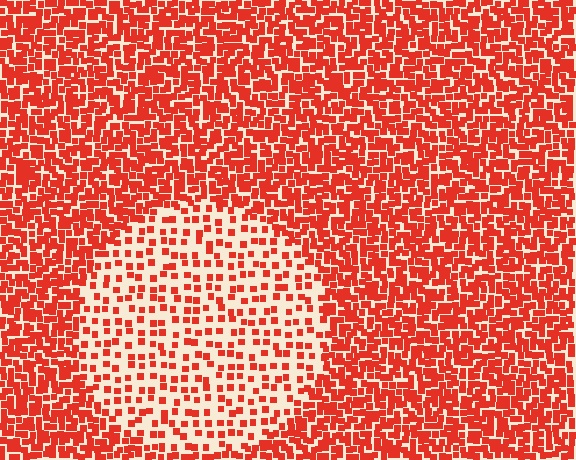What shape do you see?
I see a circle.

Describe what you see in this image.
The image contains small red elements arranged at two different densities. A circle-shaped region is visible where the elements are less densely packed than the surrounding area.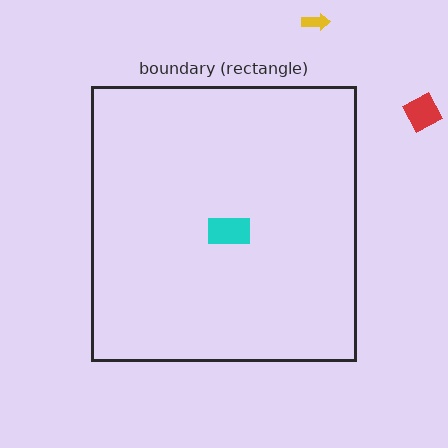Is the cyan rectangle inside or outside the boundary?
Inside.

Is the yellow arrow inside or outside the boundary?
Outside.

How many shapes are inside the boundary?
1 inside, 2 outside.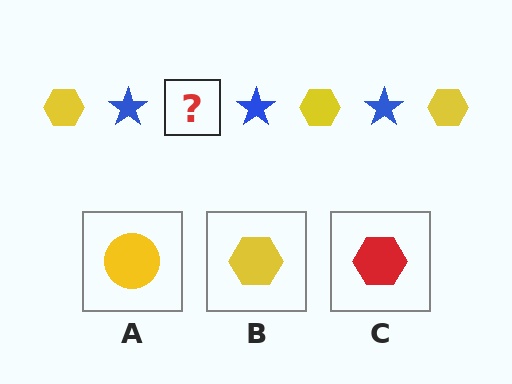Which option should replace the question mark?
Option B.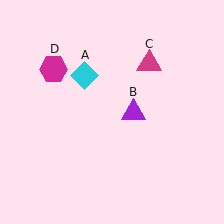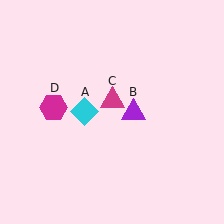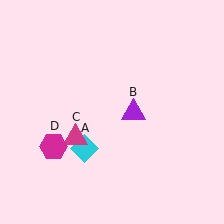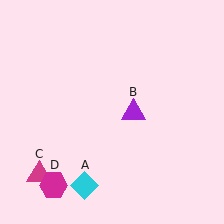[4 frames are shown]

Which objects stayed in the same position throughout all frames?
Purple triangle (object B) remained stationary.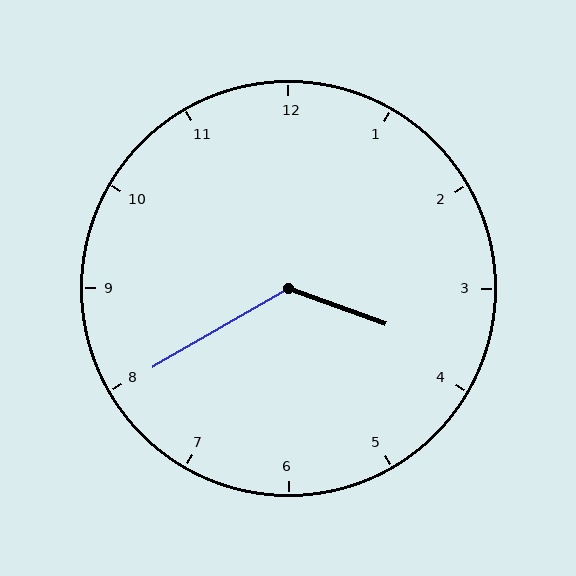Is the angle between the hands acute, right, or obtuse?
It is obtuse.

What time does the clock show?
3:40.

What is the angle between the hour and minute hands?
Approximately 130 degrees.